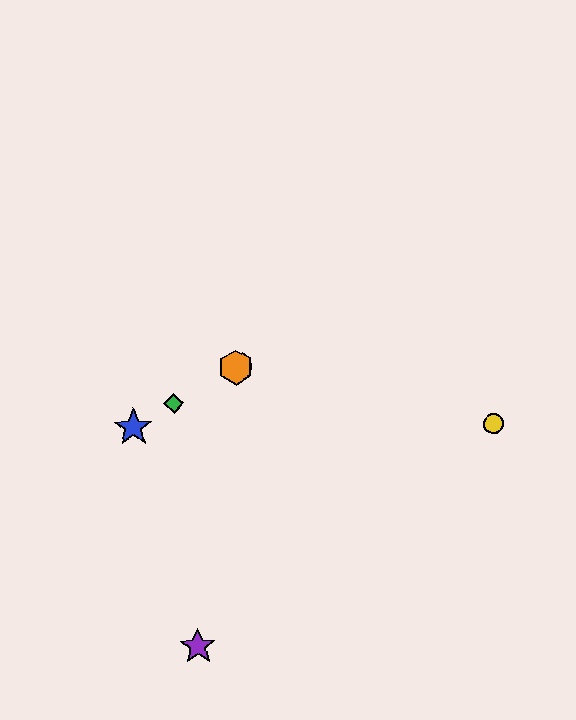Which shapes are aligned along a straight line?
The red circle, the blue star, the green diamond, the orange hexagon are aligned along a straight line.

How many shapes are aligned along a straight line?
4 shapes (the red circle, the blue star, the green diamond, the orange hexagon) are aligned along a straight line.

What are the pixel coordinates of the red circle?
The red circle is at (237, 367).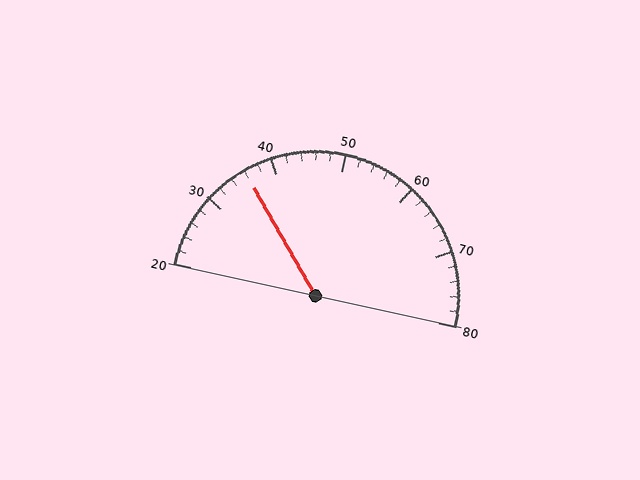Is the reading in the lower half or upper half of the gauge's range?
The reading is in the lower half of the range (20 to 80).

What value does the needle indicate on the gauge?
The needle indicates approximately 36.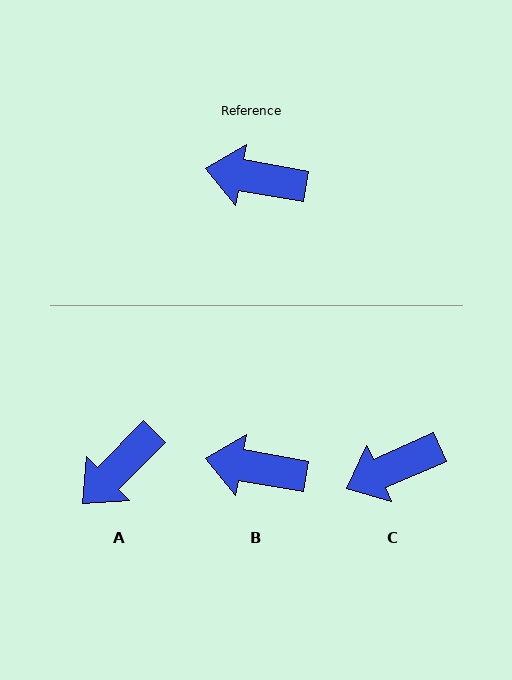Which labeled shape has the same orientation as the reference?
B.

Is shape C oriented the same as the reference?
No, it is off by about 34 degrees.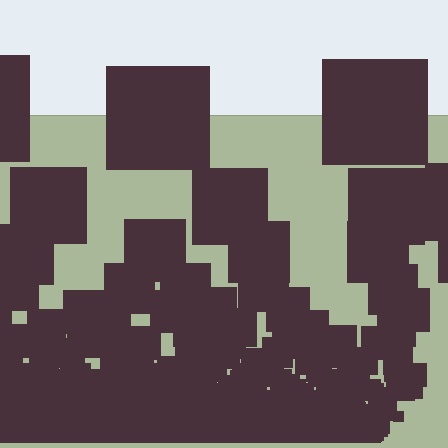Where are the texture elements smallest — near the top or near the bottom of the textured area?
Near the bottom.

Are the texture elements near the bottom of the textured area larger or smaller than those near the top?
Smaller. The gradient is inverted — elements near the bottom are smaller and denser.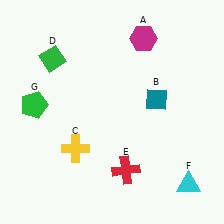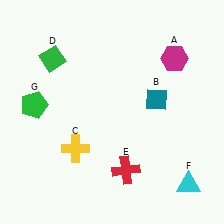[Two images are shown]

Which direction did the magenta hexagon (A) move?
The magenta hexagon (A) moved right.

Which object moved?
The magenta hexagon (A) moved right.